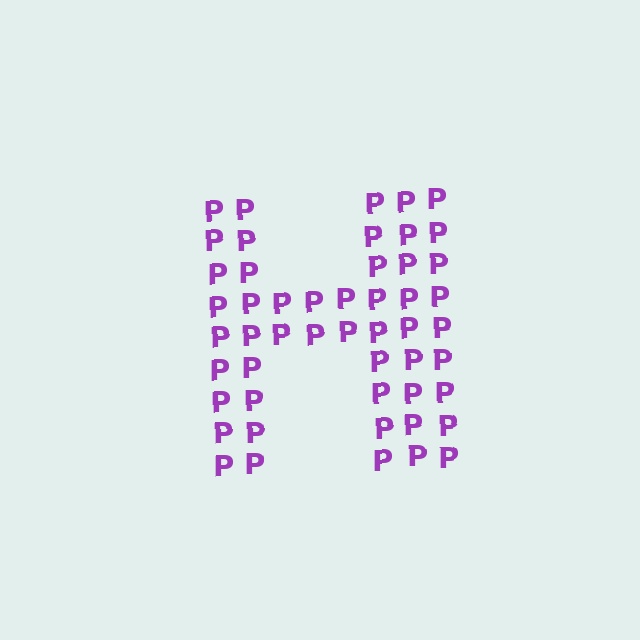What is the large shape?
The large shape is the letter H.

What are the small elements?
The small elements are letter P's.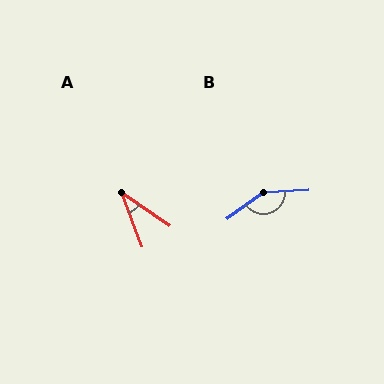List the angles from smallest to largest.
A (35°), B (147°).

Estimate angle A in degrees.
Approximately 35 degrees.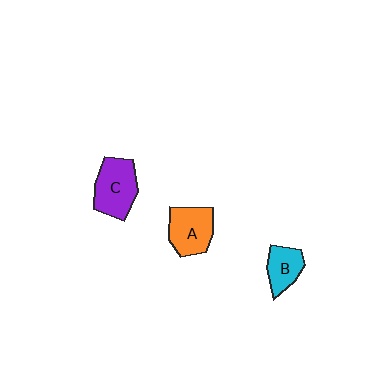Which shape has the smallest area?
Shape B (cyan).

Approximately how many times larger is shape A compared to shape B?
Approximately 1.4 times.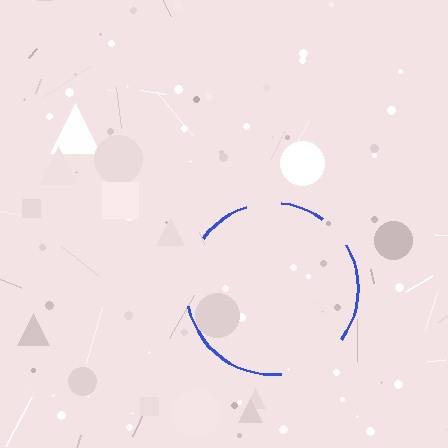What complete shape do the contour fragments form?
The contour fragments form a circle.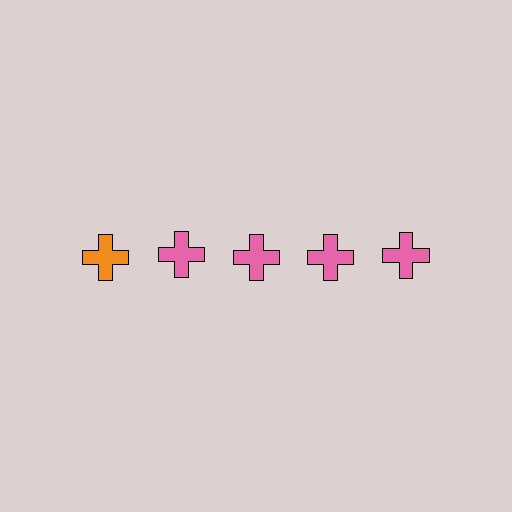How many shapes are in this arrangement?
There are 5 shapes arranged in a grid pattern.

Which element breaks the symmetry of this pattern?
The orange cross in the top row, leftmost column breaks the symmetry. All other shapes are pink crosses.